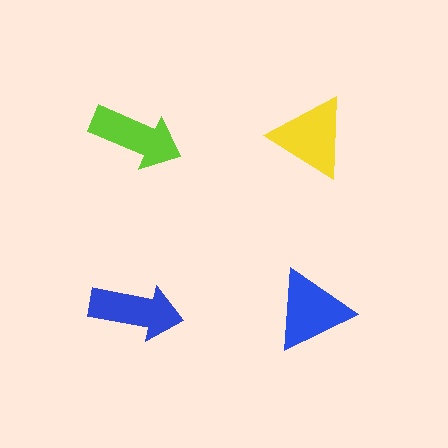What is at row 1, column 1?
A lime arrow.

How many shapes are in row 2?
2 shapes.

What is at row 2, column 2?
A blue triangle.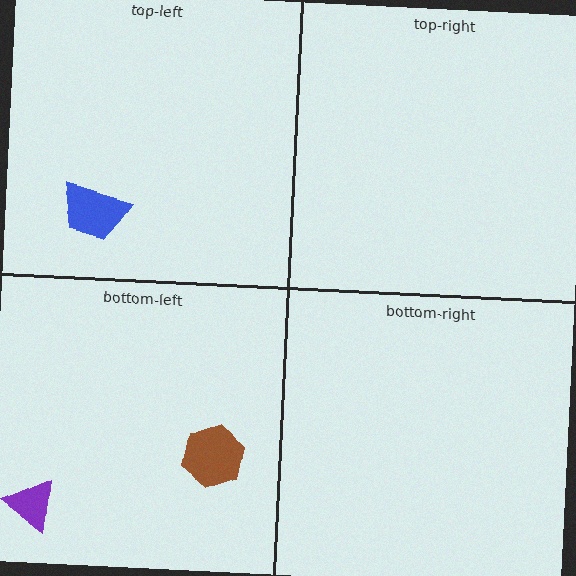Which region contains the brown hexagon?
The bottom-left region.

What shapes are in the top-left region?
The blue trapezoid.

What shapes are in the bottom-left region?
The purple triangle, the brown hexagon.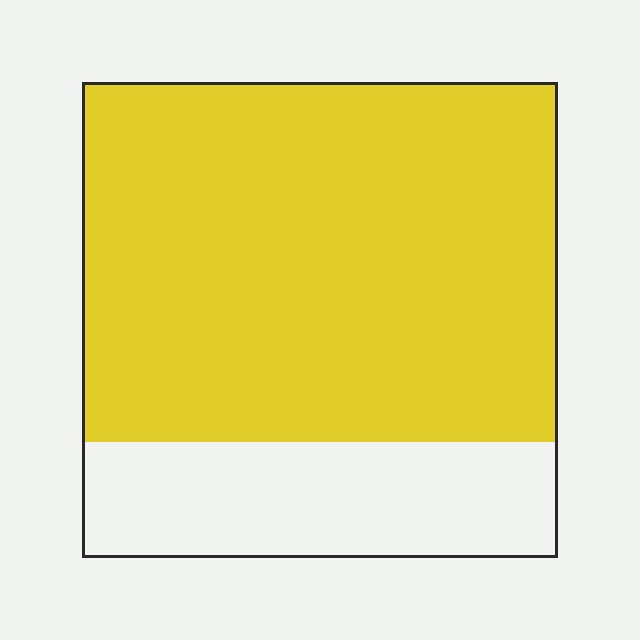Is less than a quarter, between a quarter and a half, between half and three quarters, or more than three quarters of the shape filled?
More than three quarters.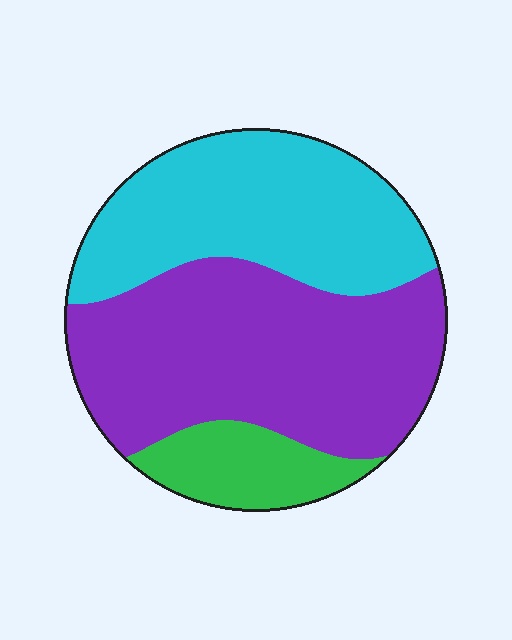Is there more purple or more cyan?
Purple.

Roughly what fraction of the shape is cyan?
Cyan takes up between a third and a half of the shape.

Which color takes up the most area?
Purple, at roughly 50%.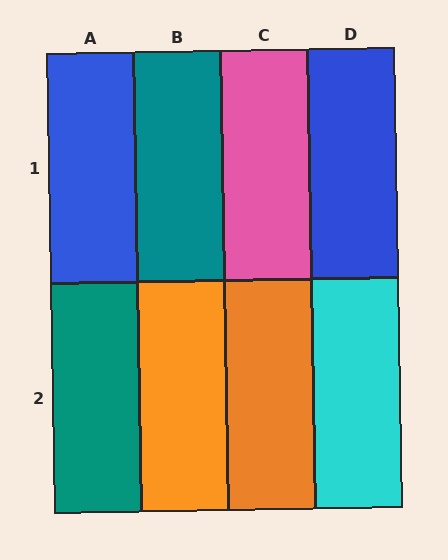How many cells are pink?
1 cell is pink.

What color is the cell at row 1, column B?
Teal.